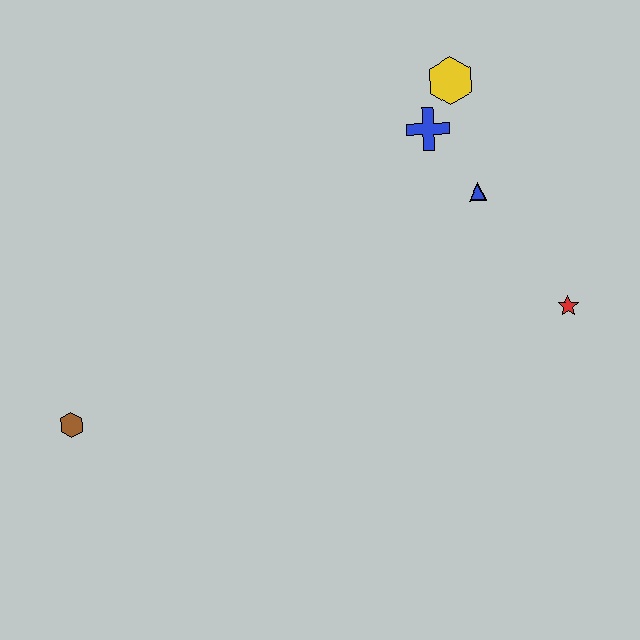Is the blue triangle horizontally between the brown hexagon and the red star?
Yes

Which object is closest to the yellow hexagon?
The blue cross is closest to the yellow hexagon.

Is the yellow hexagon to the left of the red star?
Yes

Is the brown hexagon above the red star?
No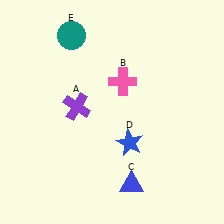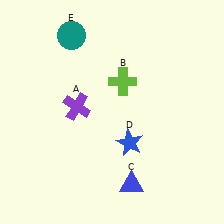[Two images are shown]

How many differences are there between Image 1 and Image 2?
There is 1 difference between the two images.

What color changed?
The cross (B) changed from pink in Image 1 to lime in Image 2.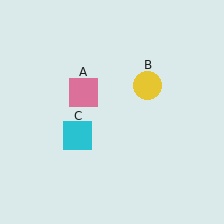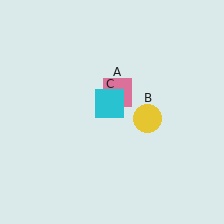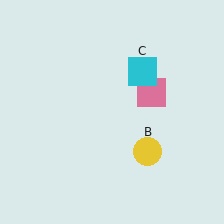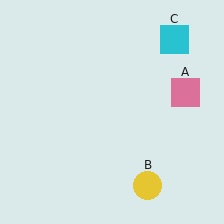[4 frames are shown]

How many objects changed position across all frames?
3 objects changed position: pink square (object A), yellow circle (object B), cyan square (object C).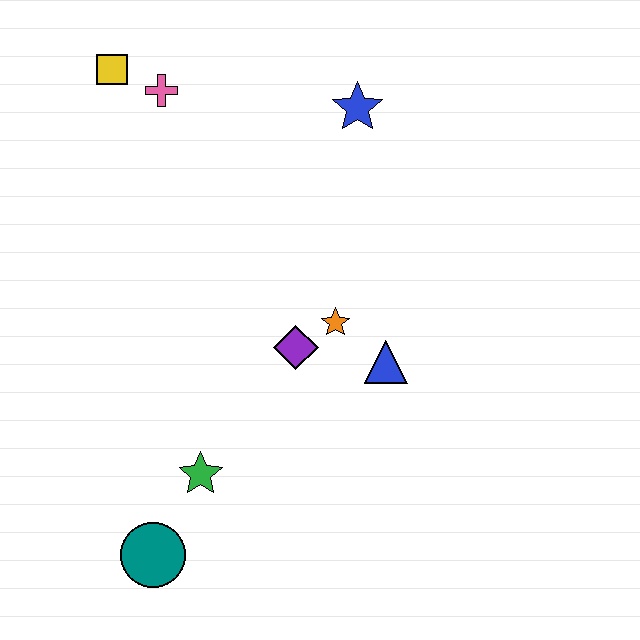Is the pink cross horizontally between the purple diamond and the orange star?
No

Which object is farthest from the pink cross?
The teal circle is farthest from the pink cross.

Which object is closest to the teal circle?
The green star is closest to the teal circle.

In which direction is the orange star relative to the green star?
The orange star is above the green star.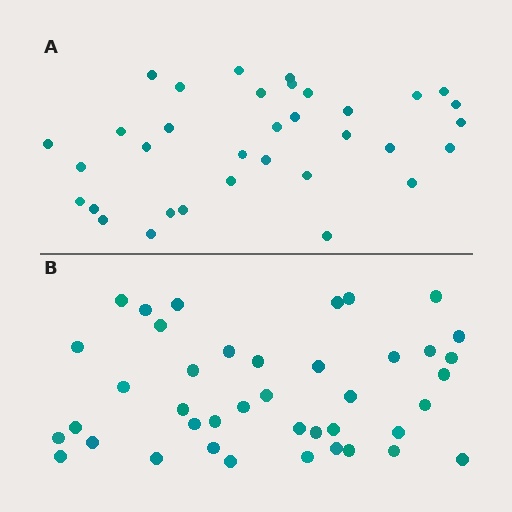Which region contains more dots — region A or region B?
Region B (the bottom region) has more dots.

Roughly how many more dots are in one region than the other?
Region B has roughly 8 or so more dots than region A.